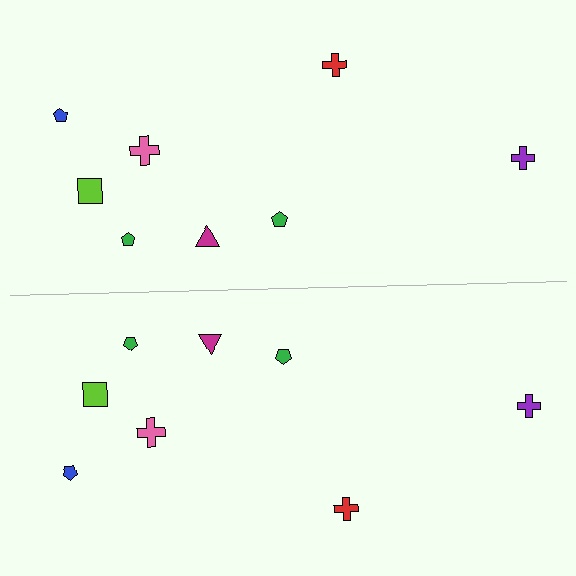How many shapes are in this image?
There are 16 shapes in this image.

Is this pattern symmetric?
Yes, this pattern has bilateral (reflection) symmetry.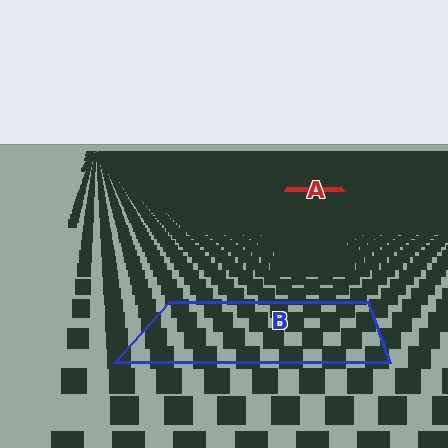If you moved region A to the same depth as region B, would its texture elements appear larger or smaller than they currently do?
They would appear larger. At a closer depth, the same texture elements are projected at a bigger on-screen size.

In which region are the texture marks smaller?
The texture marks are smaller in region A, because it is farther away.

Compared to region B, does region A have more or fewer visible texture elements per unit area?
Region A has more texture elements per unit area — they are packed more densely because it is farther away.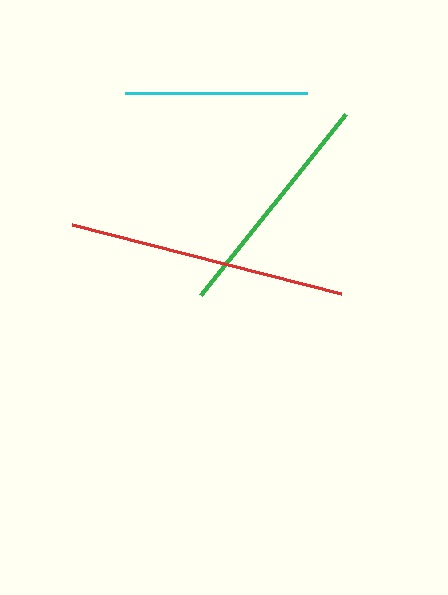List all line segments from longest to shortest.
From longest to shortest: red, green, cyan.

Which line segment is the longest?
The red line is the longest at approximately 278 pixels.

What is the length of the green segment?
The green segment is approximately 232 pixels long.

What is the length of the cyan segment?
The cyan segment is approximately 182 pixels long.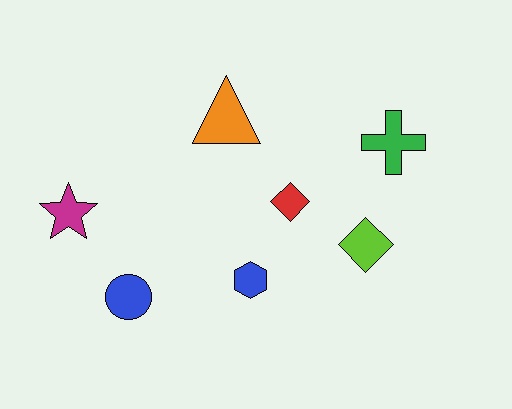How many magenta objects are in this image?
There is 1 magenta object.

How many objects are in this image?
There are 7 objects.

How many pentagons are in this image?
There are no pentagons.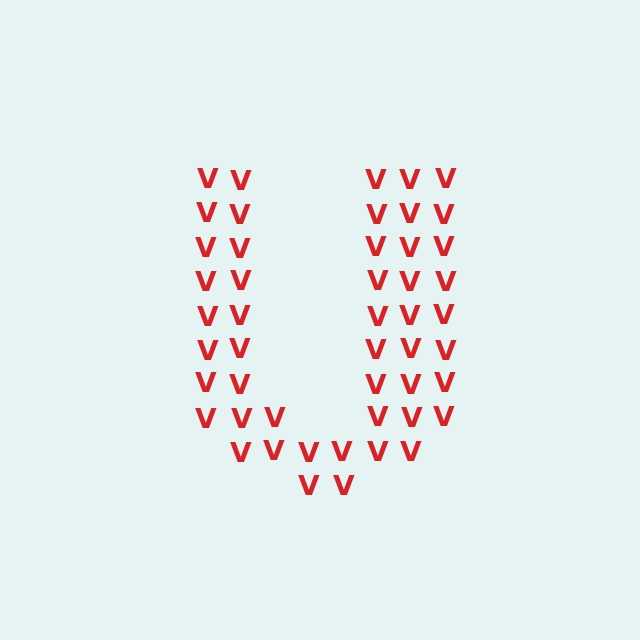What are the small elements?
The small elements are letter V's.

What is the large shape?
The large shape is the letter U.